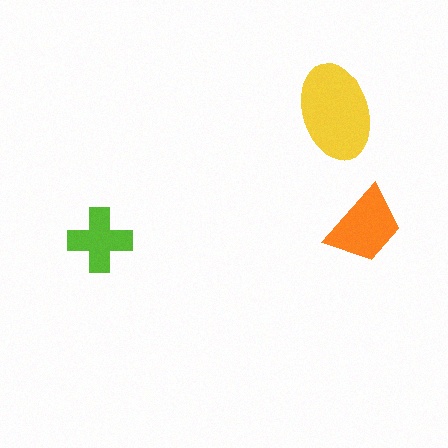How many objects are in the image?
There are 3 objects in the image.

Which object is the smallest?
The lime cross.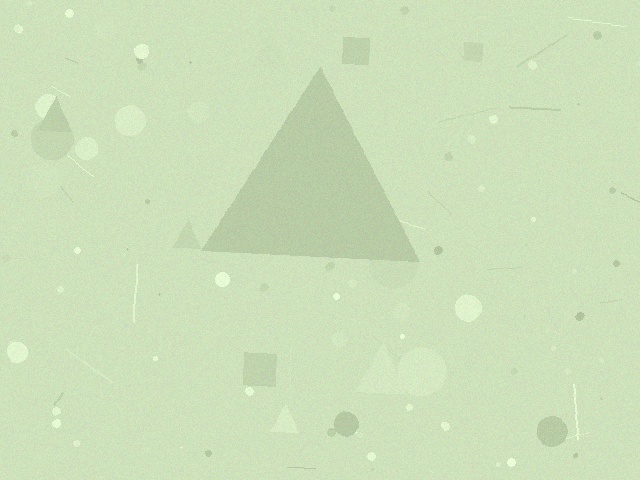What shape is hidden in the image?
A triangle is hidden in the image.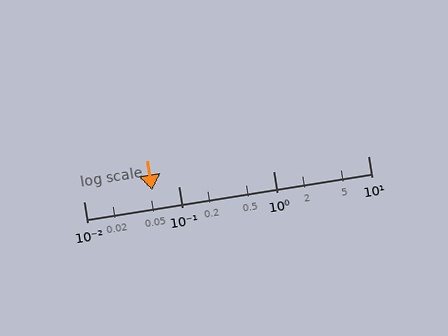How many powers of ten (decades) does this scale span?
The scale spans 3 decades, from 0.01 to 10.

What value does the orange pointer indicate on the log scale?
The pointer indicates approximately 0.053.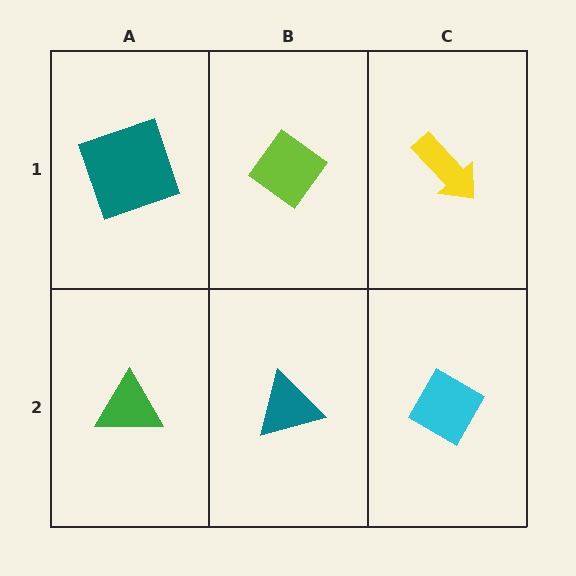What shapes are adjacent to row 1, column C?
A cyan diamond (row 2, column C), a lime diamond (row 1, column B).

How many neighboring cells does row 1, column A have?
2.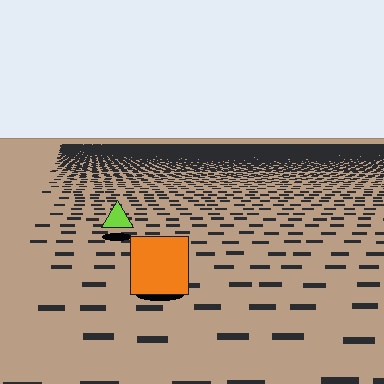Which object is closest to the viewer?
The orange square is closest. The texture marks near it are larger and more spread out.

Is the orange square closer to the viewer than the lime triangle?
Yes. The orange square is closer — you can tell from the texture gradient: the ground texture is coarser near it.